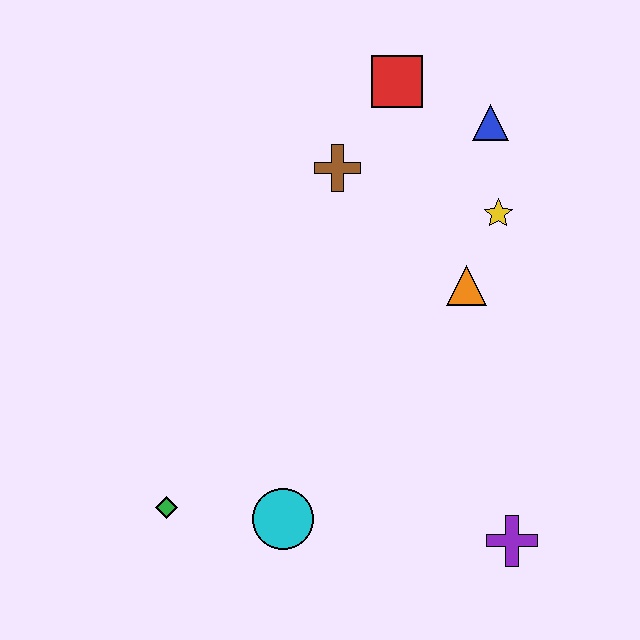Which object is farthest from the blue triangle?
The green diamond is farthest from the blue triangle.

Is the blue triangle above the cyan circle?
Yes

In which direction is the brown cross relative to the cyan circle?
The brown cross is above the cyan circle.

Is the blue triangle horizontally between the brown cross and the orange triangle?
No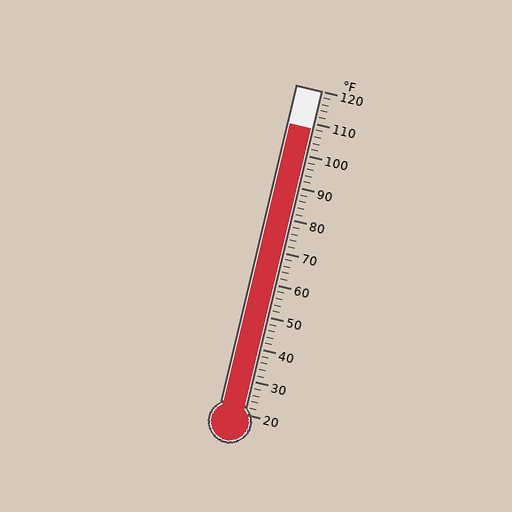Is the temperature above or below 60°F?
The temperature is above 60°F.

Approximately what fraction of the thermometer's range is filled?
The thermometer is filled to approximately 90% of its range.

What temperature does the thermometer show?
The thermometer shows approximately 108°F.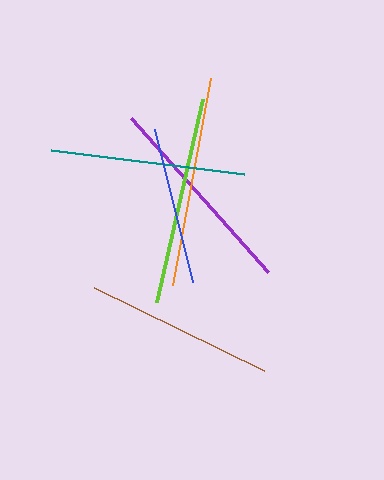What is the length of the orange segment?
The orange segment is approximately 211 pixels long.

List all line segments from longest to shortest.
From longest to shortest: orange, lime, purple, teal, brown, blue.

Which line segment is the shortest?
The blue line is the shortest at approximately 157 pixels.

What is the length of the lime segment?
The lime segment is approximately 208 pixels long.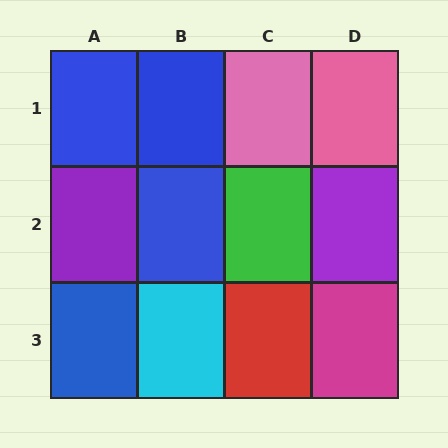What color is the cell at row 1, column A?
Blue.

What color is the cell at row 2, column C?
Green.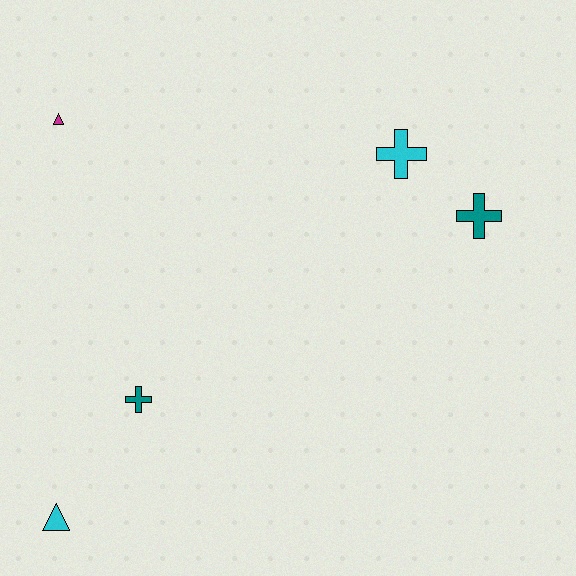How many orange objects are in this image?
There are no orange objects.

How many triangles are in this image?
There are 2 triangles.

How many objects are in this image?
There are 5 objects.